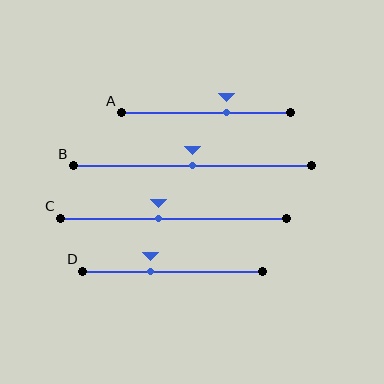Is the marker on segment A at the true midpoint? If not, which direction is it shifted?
No, the marker on segment A is shifted to the right by about 12% of the segment length.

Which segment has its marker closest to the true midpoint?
Segment B has its marker closest to the true midpoint.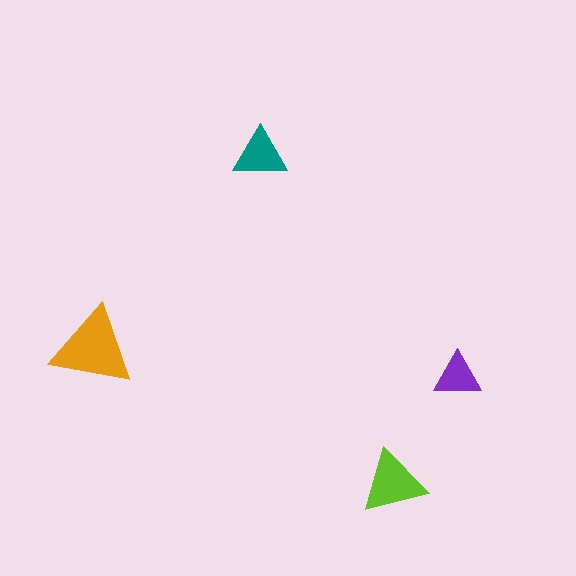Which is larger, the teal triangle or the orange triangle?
The orange one.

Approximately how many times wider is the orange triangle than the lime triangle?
About 1.5 times wider.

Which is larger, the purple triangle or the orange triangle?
The orange one.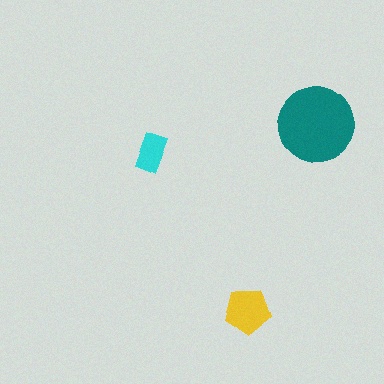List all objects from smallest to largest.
The cyan rectangle, the yellow pentagon, the teal circle.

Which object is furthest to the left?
The cyan rectangle is leftmost.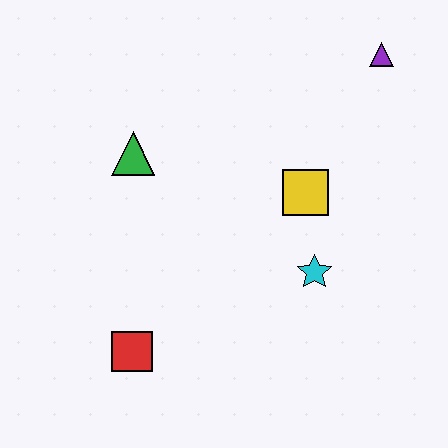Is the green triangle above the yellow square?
Yes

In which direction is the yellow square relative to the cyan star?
The yellow square is above the cyan star.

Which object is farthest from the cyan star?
The purple triangle is farthest from the cyan star.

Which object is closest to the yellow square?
The cyan star is closest to the yellow square.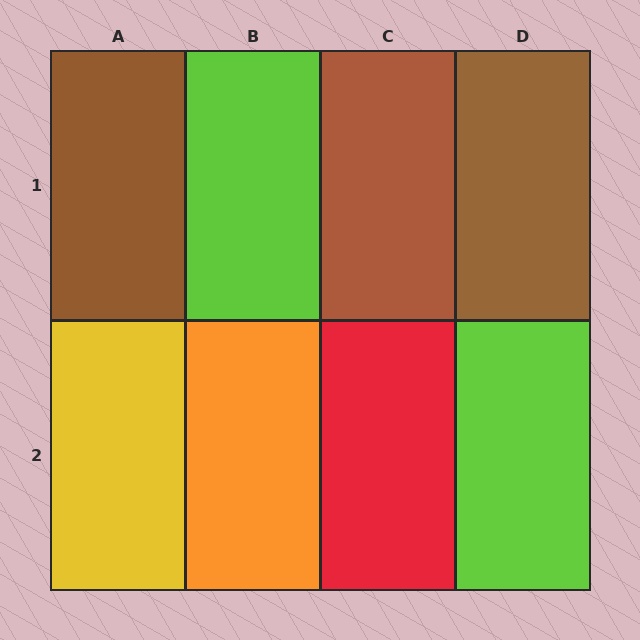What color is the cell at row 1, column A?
Brown.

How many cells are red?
1 cell is red.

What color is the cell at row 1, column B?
Lime.